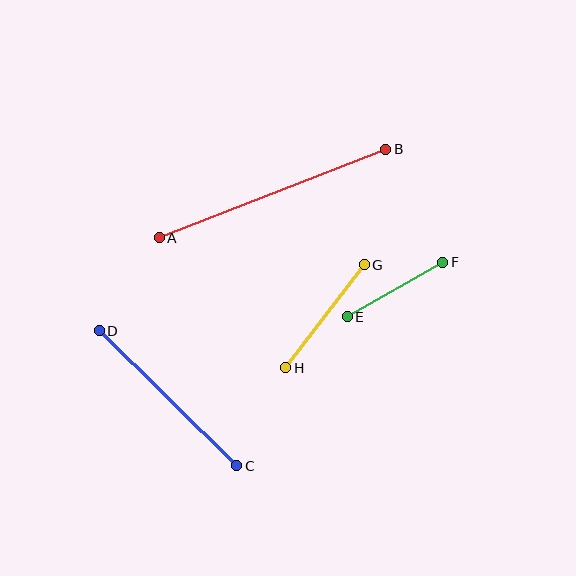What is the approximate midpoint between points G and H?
The midpoint is at approximately (325, 316) pixels.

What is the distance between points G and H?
The distance is approximately 130 pixels.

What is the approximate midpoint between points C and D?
The midpoint is at approximately (168, 398) pixels.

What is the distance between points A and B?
The distance is approximately 243 pixels.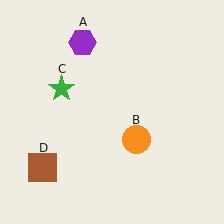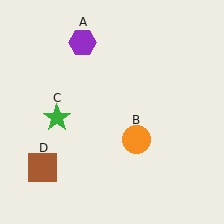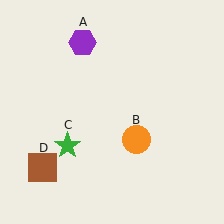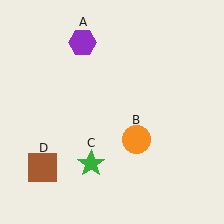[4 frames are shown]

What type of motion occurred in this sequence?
The green star (object C) rotated counterclockwise around the center of the scene.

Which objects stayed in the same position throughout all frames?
Purple hexagon (object A) and orange circle (object B) and brown square (object D) remained stationary.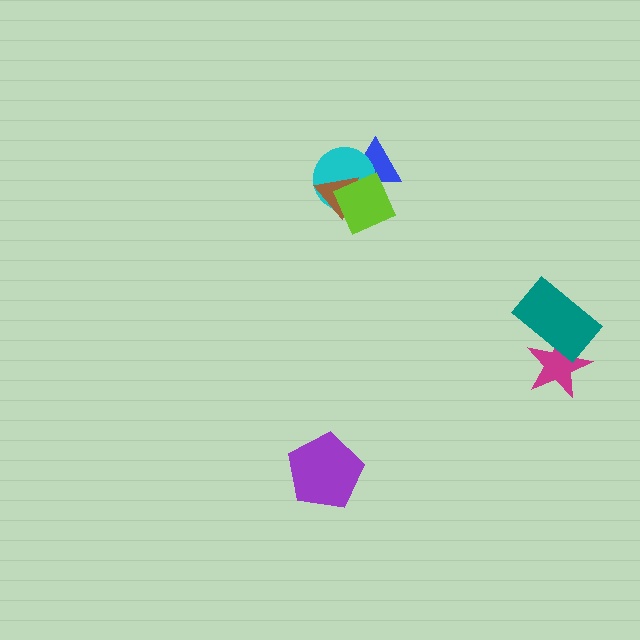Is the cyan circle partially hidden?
Yes, it is partially covered by another shape.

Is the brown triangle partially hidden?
Yes, it is partially covered by another shape.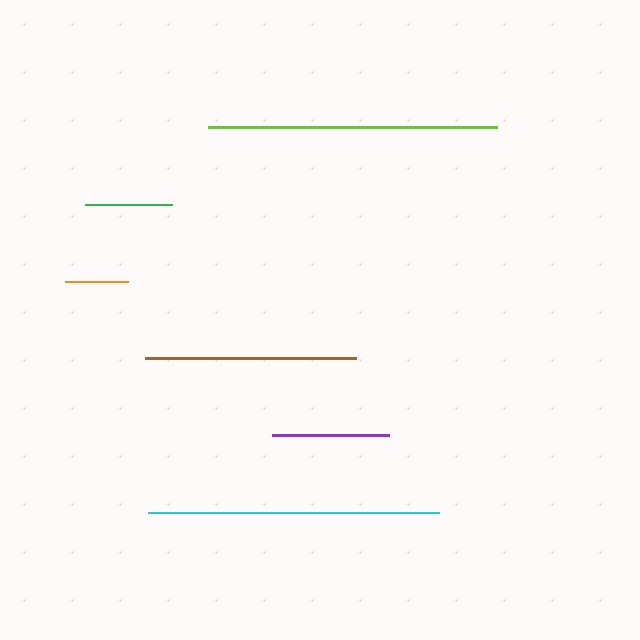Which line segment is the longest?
The cyan line is the longest at approximately 291 pixels.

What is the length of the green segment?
The green segment is approximately 87 pixels long.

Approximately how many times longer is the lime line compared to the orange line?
The lime line is approximately 4.6 times the length of the orange line.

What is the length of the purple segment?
The purple segment is approximately 117 pixels long.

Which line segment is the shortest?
The orange line is the shortest at approximately 63 pixels.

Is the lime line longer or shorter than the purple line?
The lime line is longer than the purple line.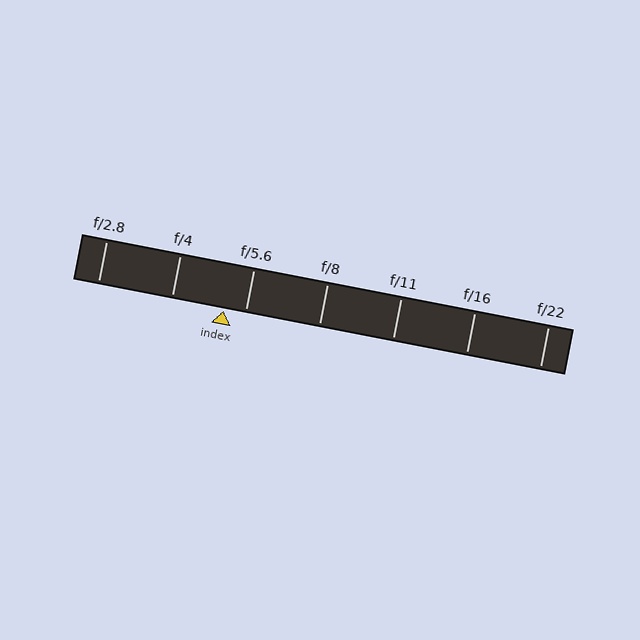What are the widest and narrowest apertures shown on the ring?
The widest aperture shown is f/2.8 and the narrowest is f/22.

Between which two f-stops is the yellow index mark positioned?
The index mark is between f/4 and f/5.6.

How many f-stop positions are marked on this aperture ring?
There are 7 f-stop positions marked.